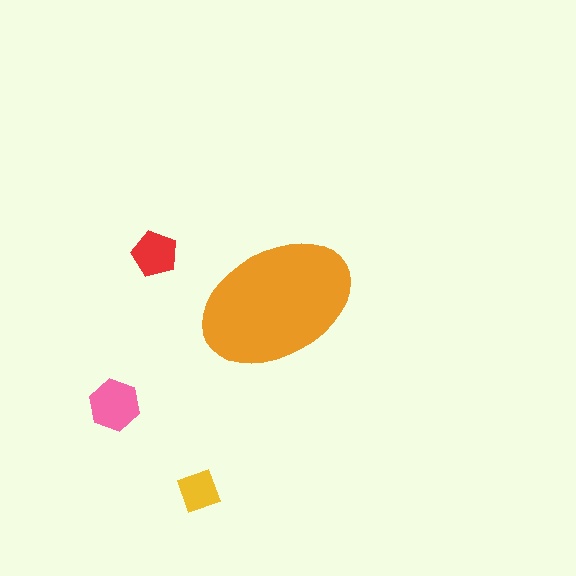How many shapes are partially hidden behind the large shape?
0 shapes are partially hidden.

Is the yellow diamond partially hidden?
No, the yellow diamond is fully visible.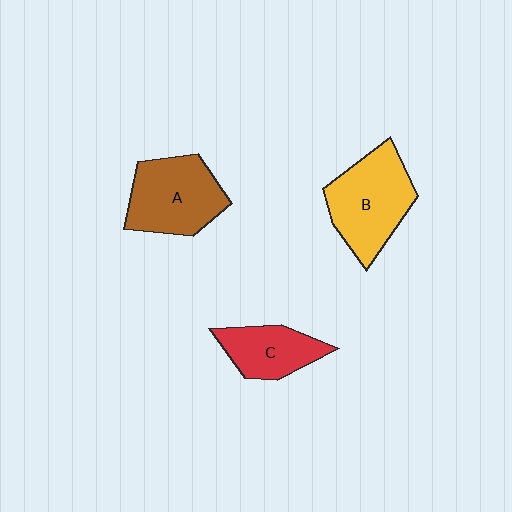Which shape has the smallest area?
Shape C (red).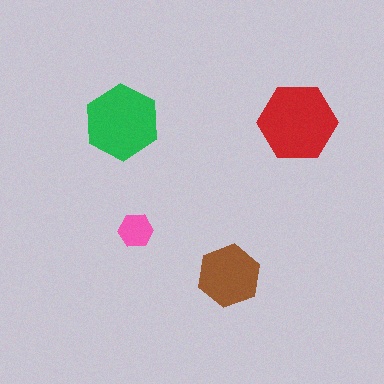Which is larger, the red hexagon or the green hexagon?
The red one.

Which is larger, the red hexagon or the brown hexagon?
The red one.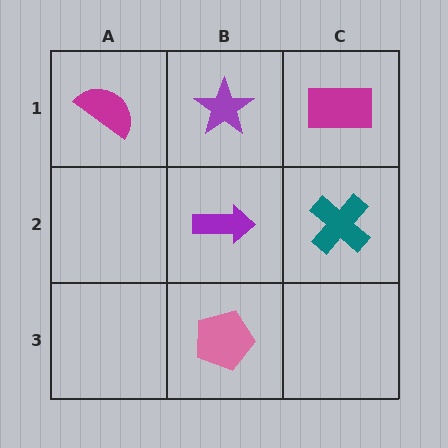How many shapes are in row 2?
2 shapes.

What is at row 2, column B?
A purple arrow.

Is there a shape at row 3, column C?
No, that cell is empty.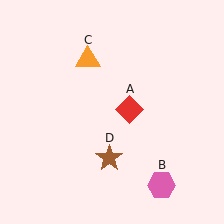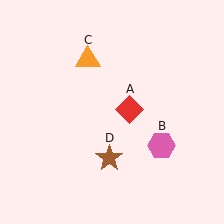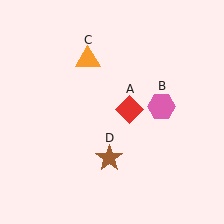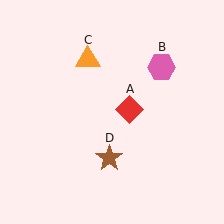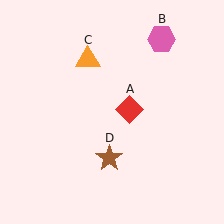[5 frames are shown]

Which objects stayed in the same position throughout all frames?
Red diamond (object A) and orange triangle (object C) and brown star (object D) remained stationary.